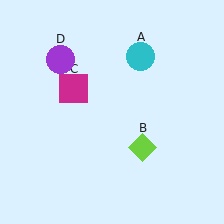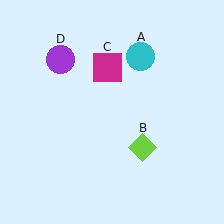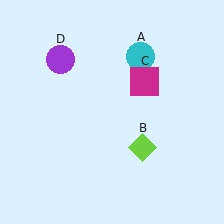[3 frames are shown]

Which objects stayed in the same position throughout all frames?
Cyan circle (object A) and lime diamond (object B) and purple circle (object D) remained stationary.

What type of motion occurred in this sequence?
The magenta square (object C) rotated clockwise around the center of the scene.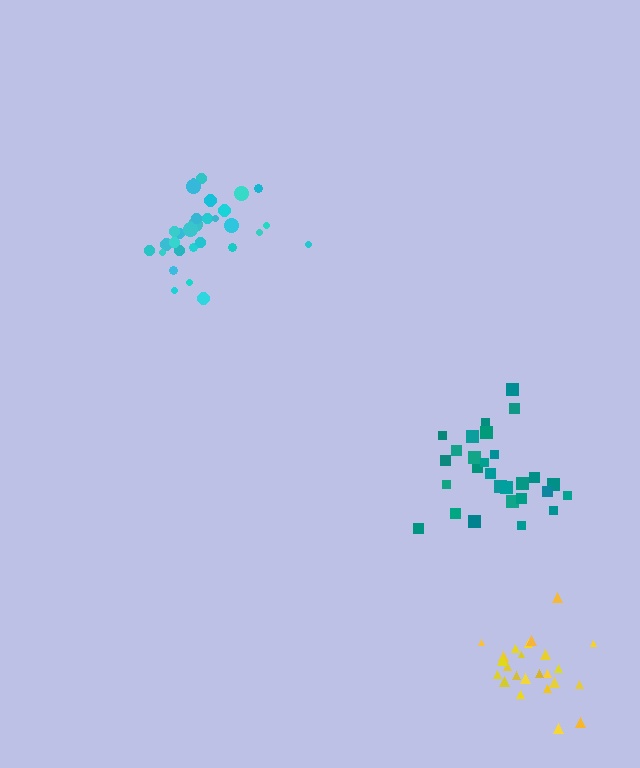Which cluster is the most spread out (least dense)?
Teal.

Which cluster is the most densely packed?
Yellow.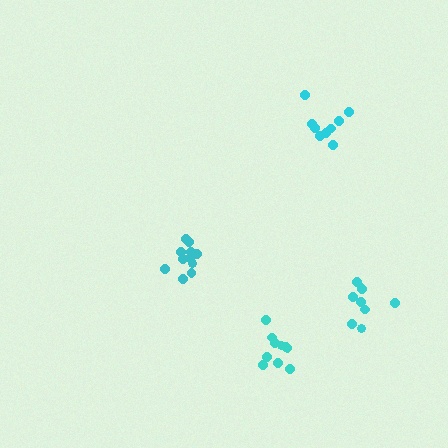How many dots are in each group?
Group 1: 11 dots, Group 2: 10 dots, Group 3: 9 dots, Group 4: 9 dots (39 total).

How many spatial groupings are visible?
There are 4 spatial groupings.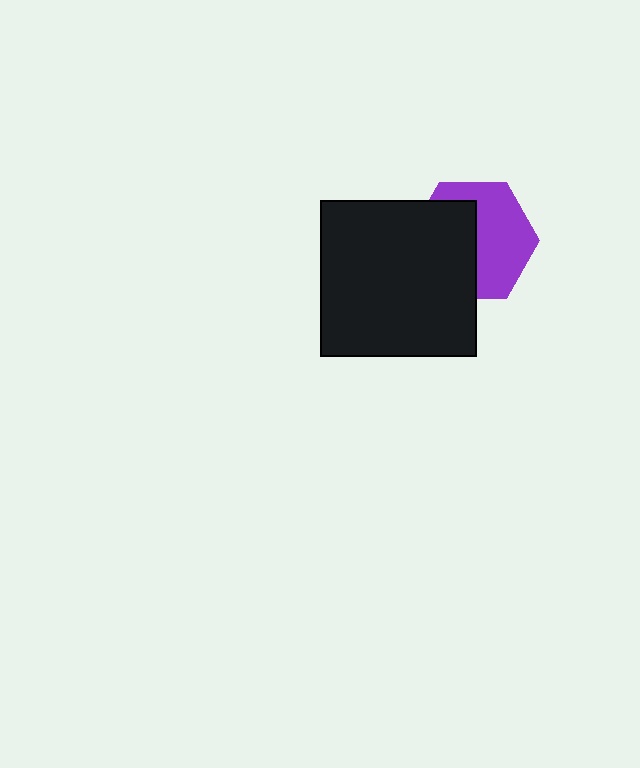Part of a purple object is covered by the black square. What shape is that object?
It is a hexagon.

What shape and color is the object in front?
The object in front is a black square.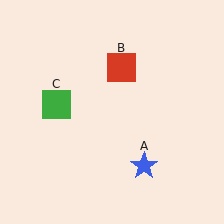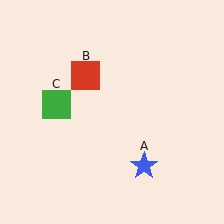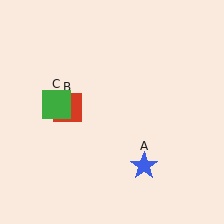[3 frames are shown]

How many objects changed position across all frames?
1 object changed position: red square (object B).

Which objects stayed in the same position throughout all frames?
Blue star (object A) and green square (object C) remained stationary.